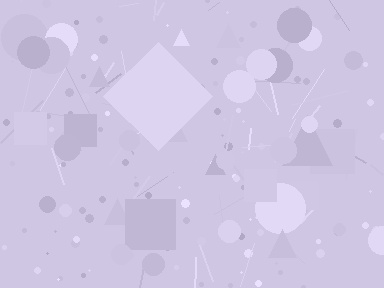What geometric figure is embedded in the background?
A diamond is embedded in the background.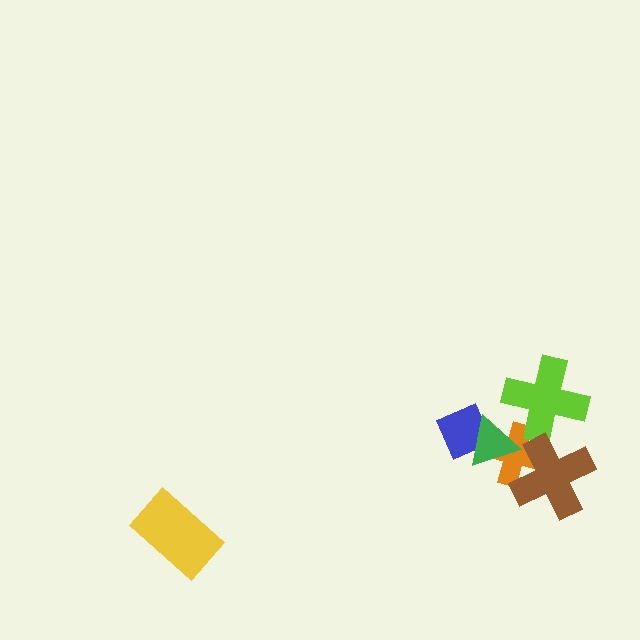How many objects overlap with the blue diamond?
2 objects overlap with the blue diamond.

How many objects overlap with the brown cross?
1 object overlaps with the brown cross.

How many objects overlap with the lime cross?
1 object overlaps with the lime cross.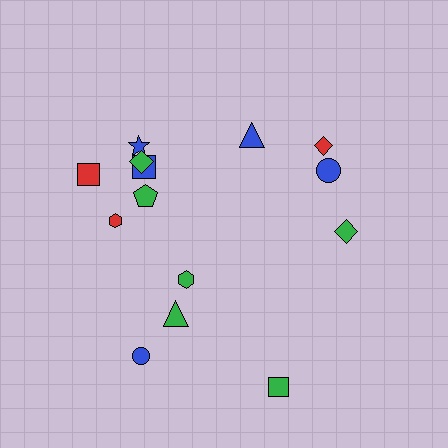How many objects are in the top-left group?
There are 6 objects.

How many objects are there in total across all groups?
There are 14 objects.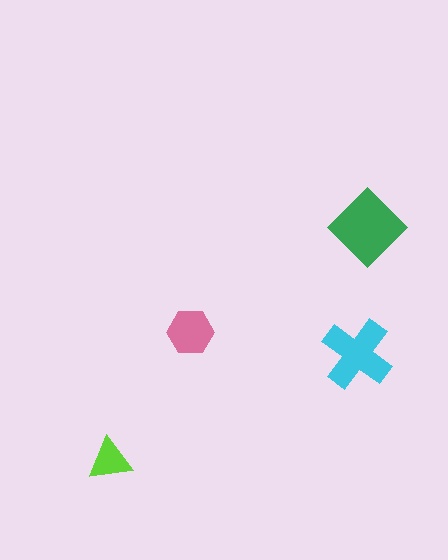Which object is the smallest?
The lime triangle.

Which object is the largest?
The green diamond.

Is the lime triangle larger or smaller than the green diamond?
Smaller.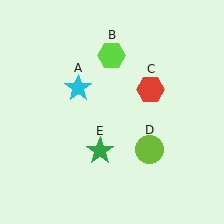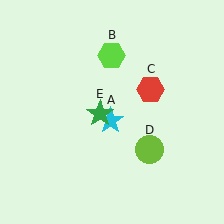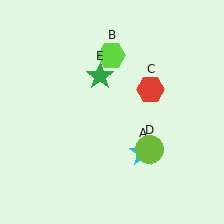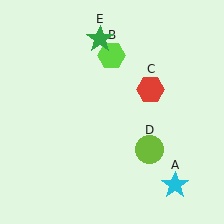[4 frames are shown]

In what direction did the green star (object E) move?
The green star (object E) moved up.